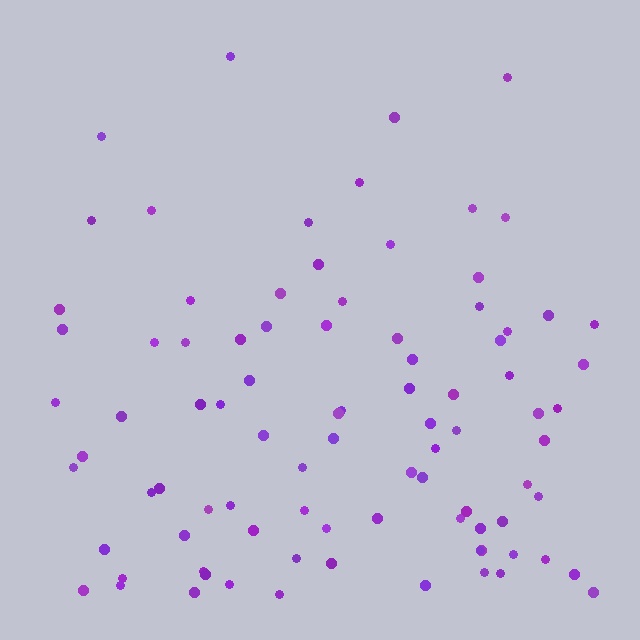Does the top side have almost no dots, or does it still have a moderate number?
Still a moderate number, just noticeably fewer than the bottom.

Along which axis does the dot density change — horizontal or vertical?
Vertical.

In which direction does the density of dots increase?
From top to bottom, with the bottom side densest.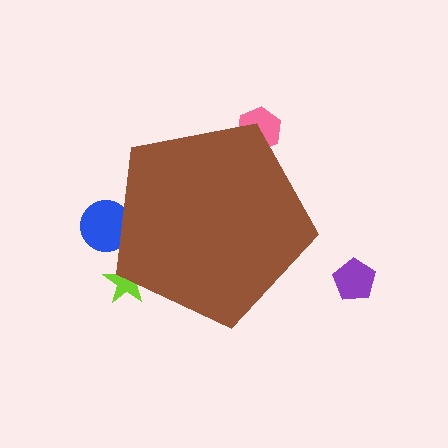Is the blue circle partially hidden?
Yes, the blue circle is partially hidden behind the brown pentagon.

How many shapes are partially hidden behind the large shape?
3 shapes are partially hidden.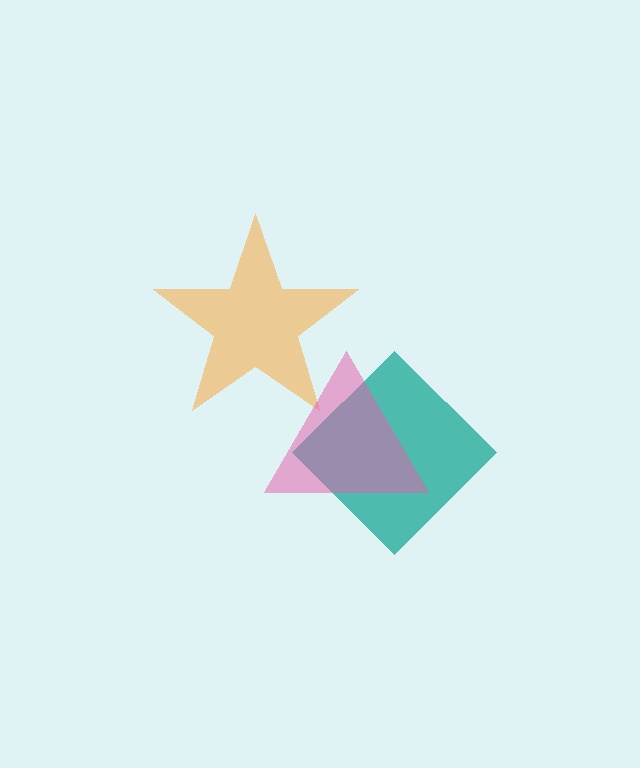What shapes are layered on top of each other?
The layered shapes are: a teal diamond, an orange star, a pink triangle.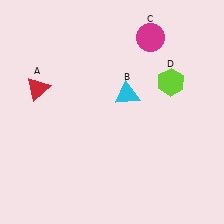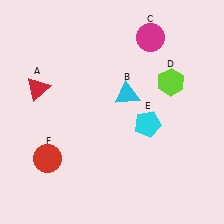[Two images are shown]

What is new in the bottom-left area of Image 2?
A red circle (F) was added in the bottom-left area of Image 2.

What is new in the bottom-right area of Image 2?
A cyan pentagon (E) was added in the bottom-right area of Image 2.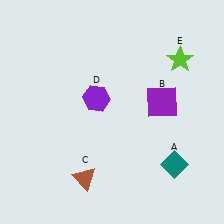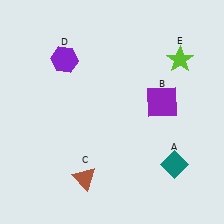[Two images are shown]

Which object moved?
The purple hexagon (D) moved up.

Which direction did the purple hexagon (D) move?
The purple hexagon (D) moved up.